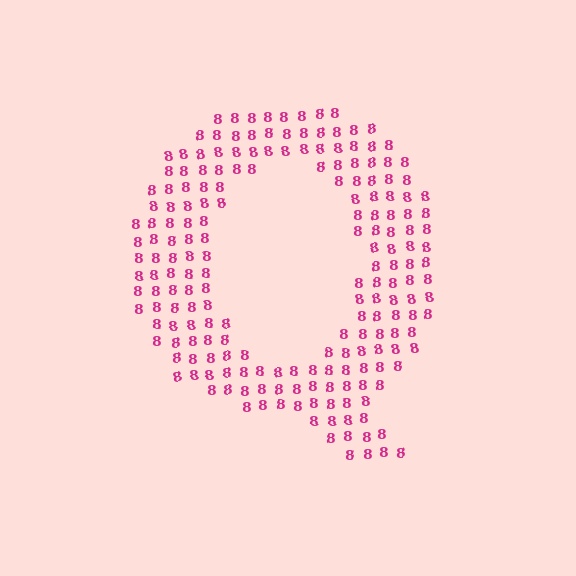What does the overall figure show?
The overall figure shows the letter Q.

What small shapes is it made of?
It is made of small digit 8's.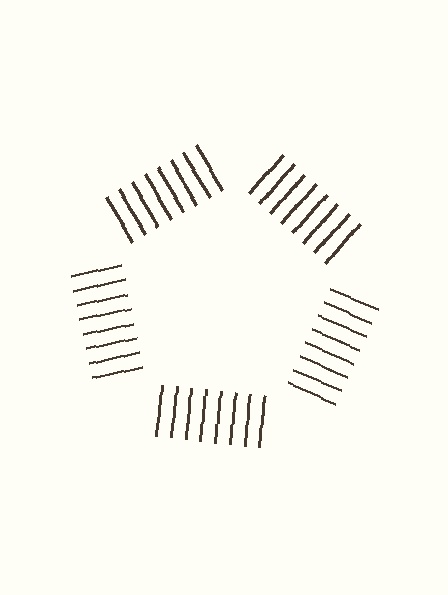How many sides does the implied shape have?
5 sides — the line-ends trace a pentagon.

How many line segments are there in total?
40 — 8 along each of the 5 edges.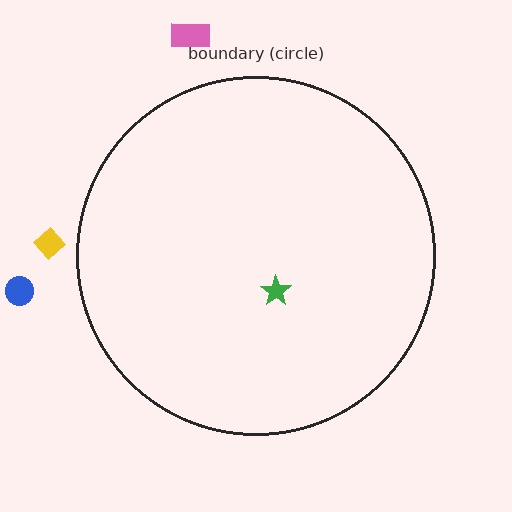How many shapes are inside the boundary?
1 inside, 3 outside.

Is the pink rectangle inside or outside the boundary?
Outside.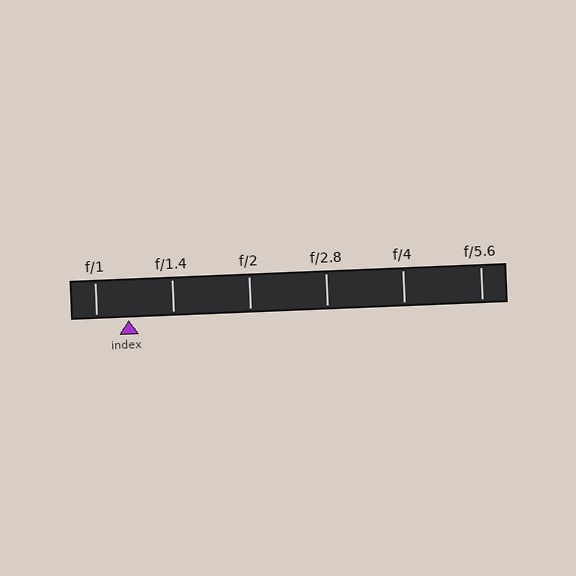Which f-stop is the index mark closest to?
The index mark is closest to f/1.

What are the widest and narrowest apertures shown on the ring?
The widest aperture shown is f/1 and the narrowest is f/5.6.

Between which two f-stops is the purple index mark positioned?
The index mark is between f/1 and f/1.4.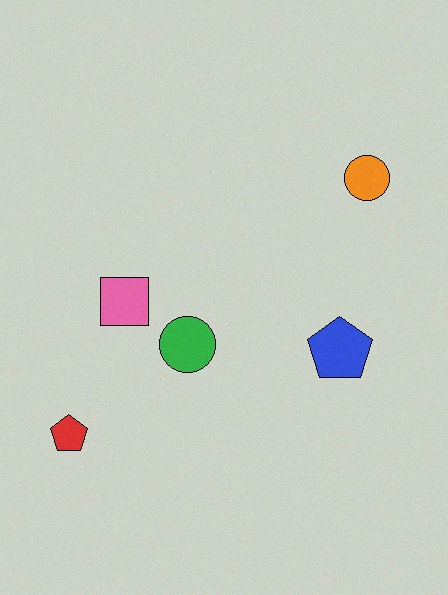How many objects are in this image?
There are 5 objects.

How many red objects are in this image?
There is 1 red object.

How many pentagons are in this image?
There are 2 pentagons.